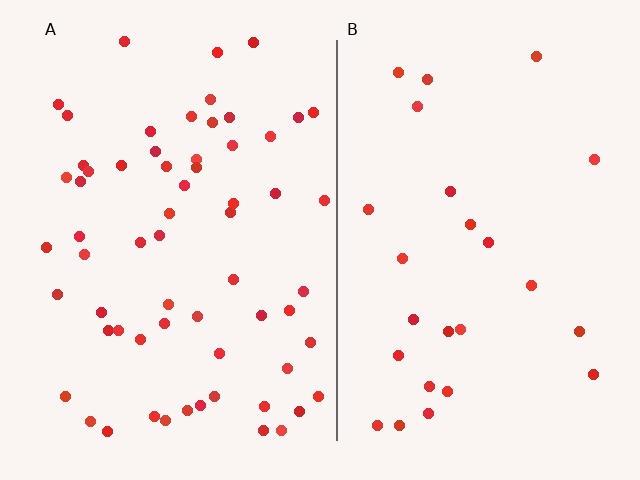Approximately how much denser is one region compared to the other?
Approximately 2.5× — region A over region B.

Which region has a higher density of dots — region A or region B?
A (the left).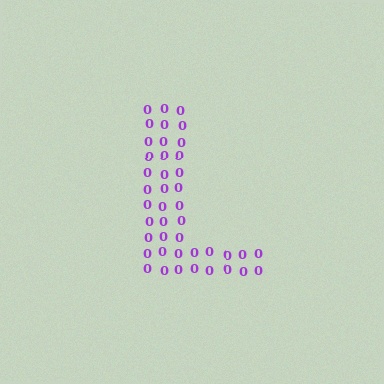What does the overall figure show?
The overall figure shows the letter L.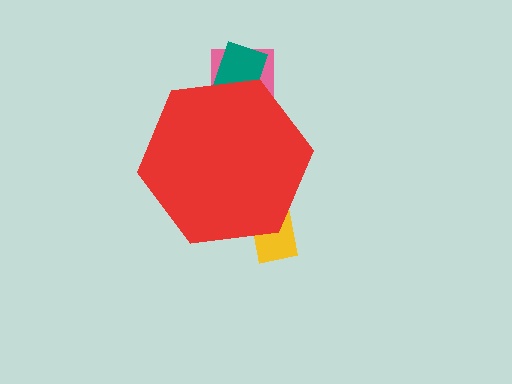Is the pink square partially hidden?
Yes, the pink square is partially hidden behind the red hexagon.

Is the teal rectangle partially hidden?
Yes, the teal rectangle is partially hidden behind the red hexagon.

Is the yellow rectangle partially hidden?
Yes, the yellow rectangle is partially hidden behind the red hexagon.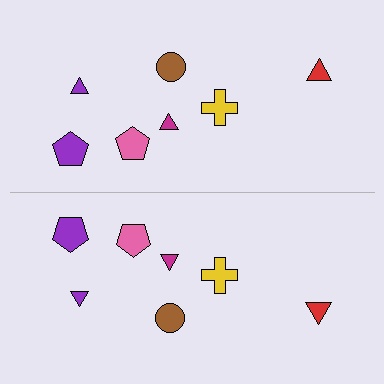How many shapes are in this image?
There are 14 shapes in this image.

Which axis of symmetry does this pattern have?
The pattern has a horizontal axis of symmetry running through the center of the image.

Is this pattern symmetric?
Yes, this pattern has bilateral (reflection) symmetry.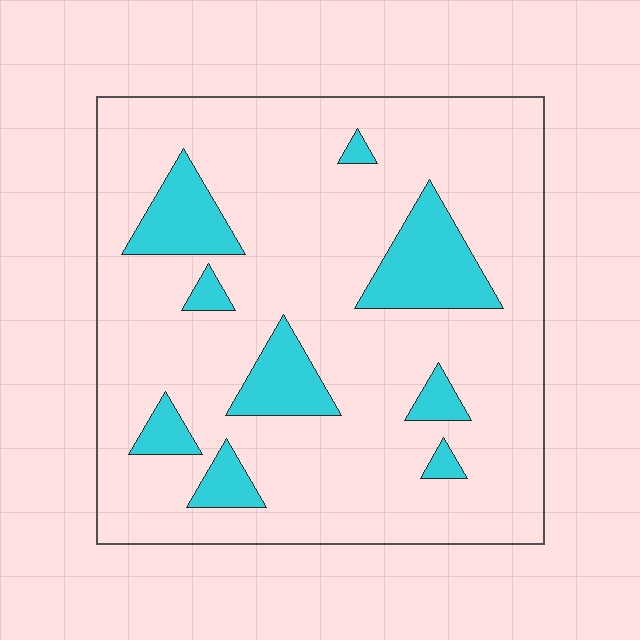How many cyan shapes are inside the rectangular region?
9.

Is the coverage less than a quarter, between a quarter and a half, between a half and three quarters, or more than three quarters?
Less than a quarter.